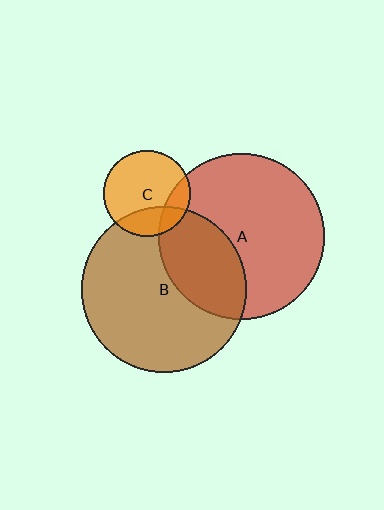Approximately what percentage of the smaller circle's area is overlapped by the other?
Approximately 25%.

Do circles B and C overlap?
Yes.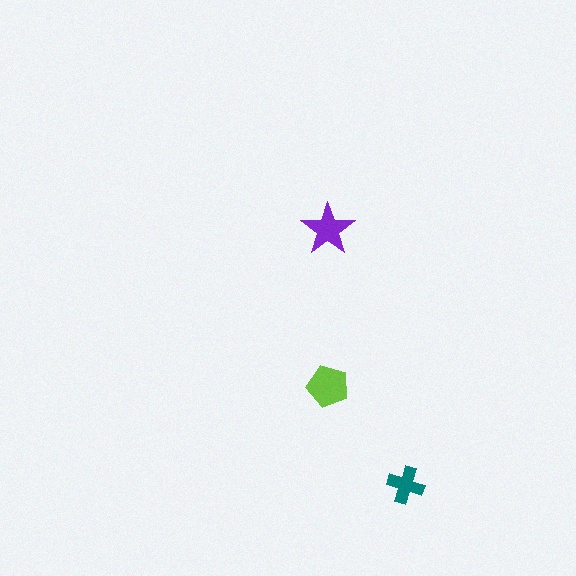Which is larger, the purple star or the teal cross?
The purple star.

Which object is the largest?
The lime pentagon.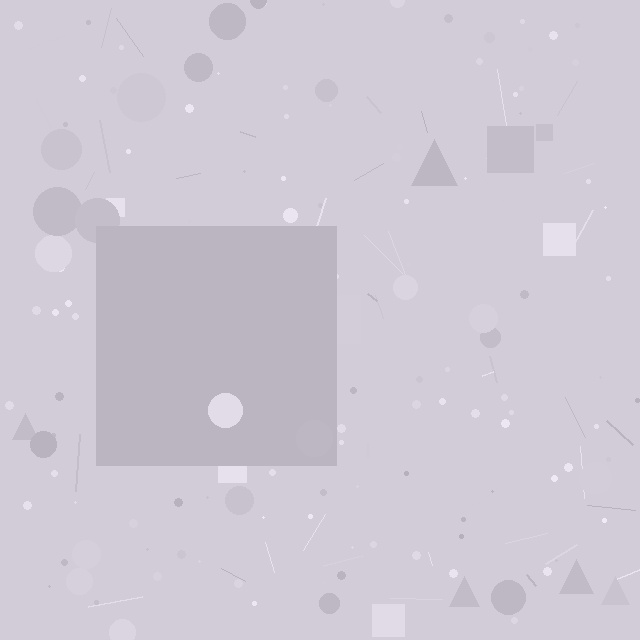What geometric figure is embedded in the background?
A square is embedded in the background.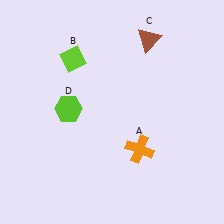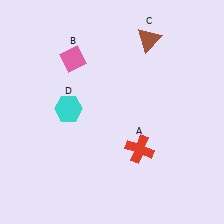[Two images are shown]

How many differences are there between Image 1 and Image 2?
There are 3 differences between the two images.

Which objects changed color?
A changed from orange to red. B changed from lime to pink. D changed from lime to cyan.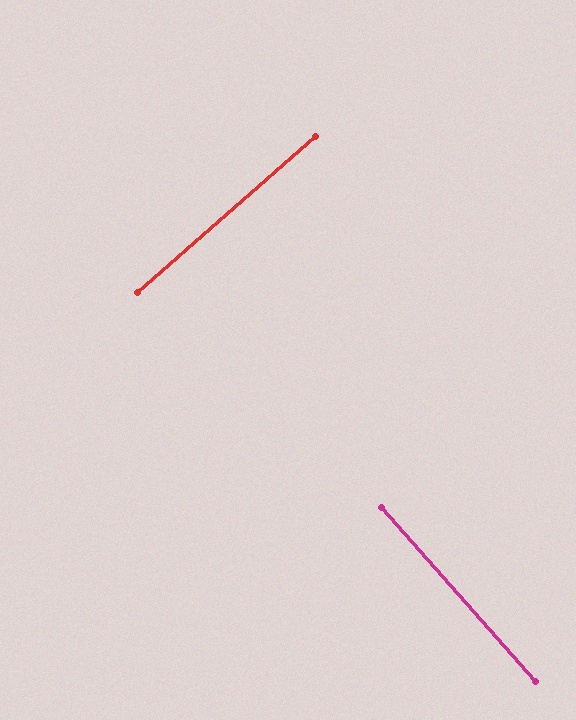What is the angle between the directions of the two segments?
Approximately 90 degrees.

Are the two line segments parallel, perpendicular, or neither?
Perpendicular — they meet at approximately 90°.